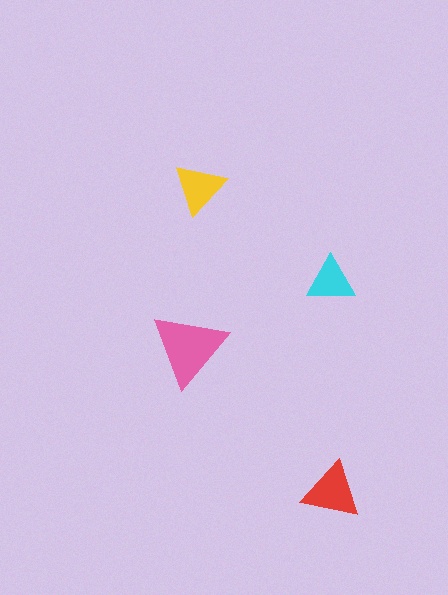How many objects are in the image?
There are 4 objects in the image.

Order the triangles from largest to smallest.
the pink one, the red one, the yellow one, the cyan one.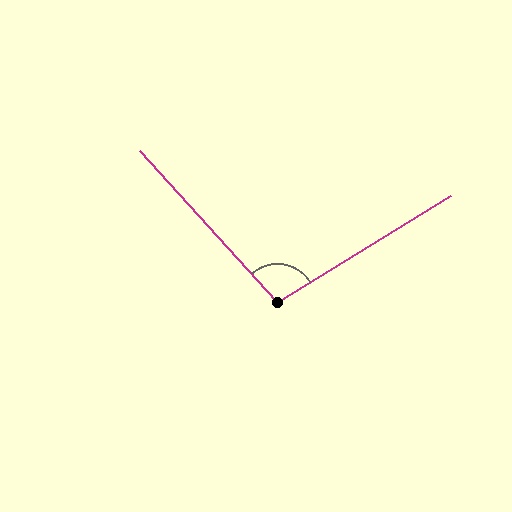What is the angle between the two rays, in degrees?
Approximately 100 degrees.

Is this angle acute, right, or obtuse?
It is obtuse.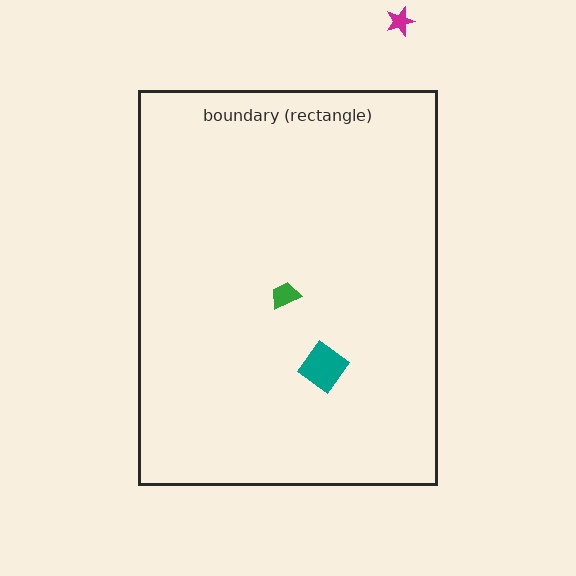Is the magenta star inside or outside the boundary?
Outside.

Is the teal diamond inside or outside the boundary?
Inside.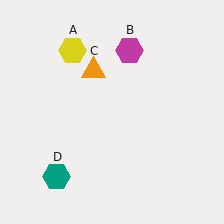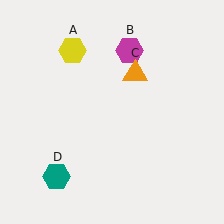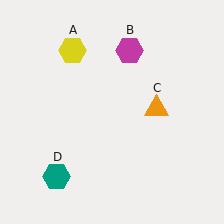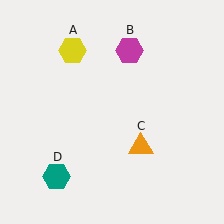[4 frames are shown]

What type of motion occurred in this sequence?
The orange triangle (object C) rotated clockwise around the center of the scene.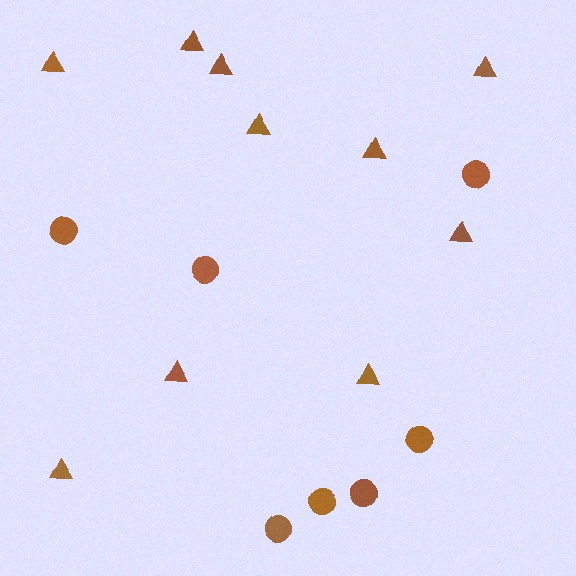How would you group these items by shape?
There are 2 groups: one group of circles (7) and one group of triangles (10).